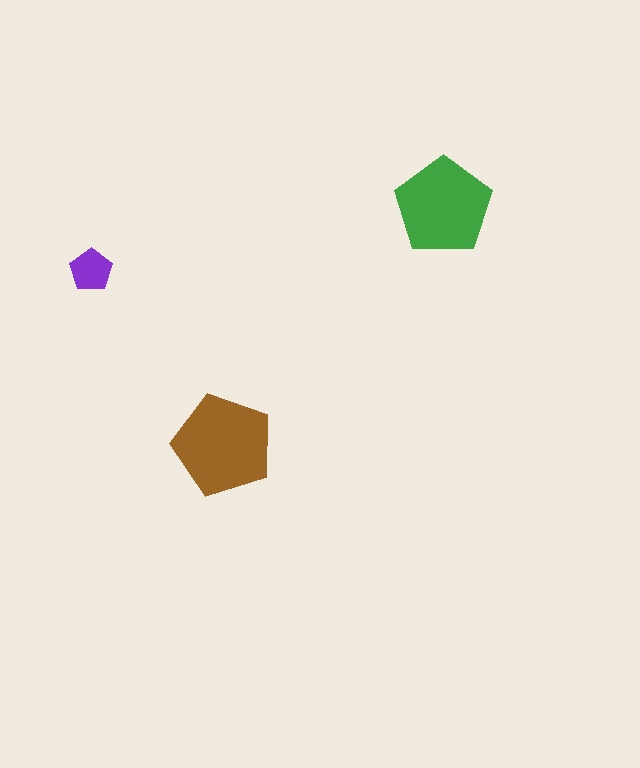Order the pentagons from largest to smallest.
the brown one, the green one, the purple one.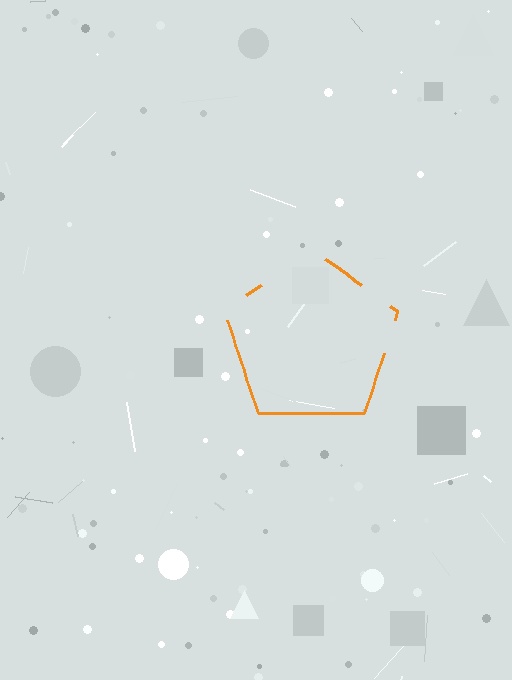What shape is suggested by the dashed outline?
The dashed outline suggests a pentagon.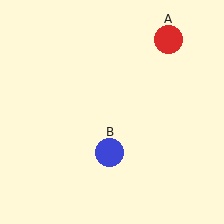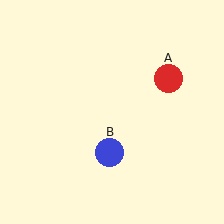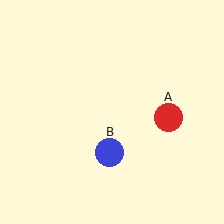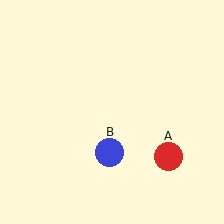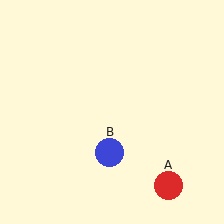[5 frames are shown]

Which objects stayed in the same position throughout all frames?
Blue circle (object B) remained stationary.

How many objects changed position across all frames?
1 object changed position: red circle (object A).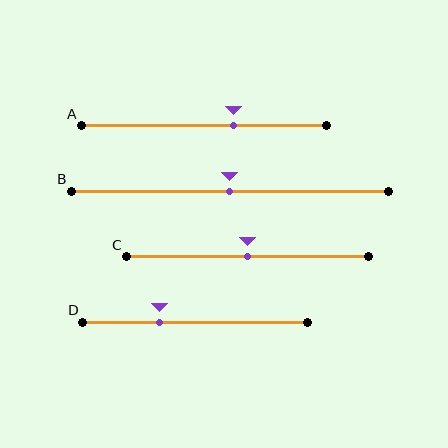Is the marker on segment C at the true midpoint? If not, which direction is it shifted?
Yes, the marker on segment C is at the true midpoint.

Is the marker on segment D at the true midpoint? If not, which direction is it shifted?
No, the marker on segment D is shifted to the left by about 16% of the segment length.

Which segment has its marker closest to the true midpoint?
Segment B has its marker closest to the true midpoint.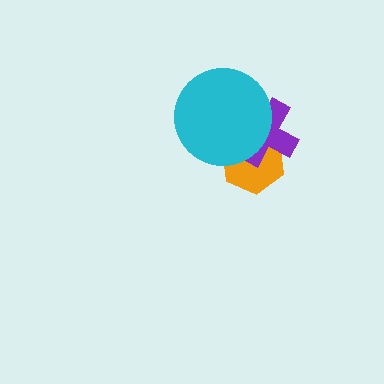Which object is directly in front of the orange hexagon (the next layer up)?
The purple cross is directly in front of the orange hexagon.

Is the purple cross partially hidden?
Yes, it is partially covered by another shape.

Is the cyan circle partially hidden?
No, no other shape covers it.